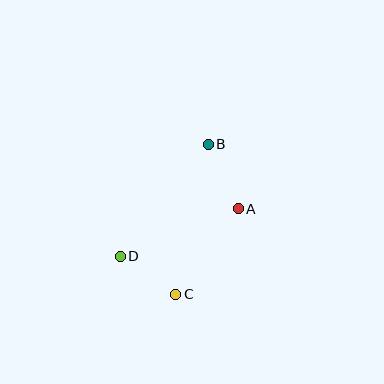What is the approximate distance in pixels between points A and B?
The distance between A and B is approximately 72 pixels.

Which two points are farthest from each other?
Points B and C are farthest from each other.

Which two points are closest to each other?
Points C and D are closest to each other.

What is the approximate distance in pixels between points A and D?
The distance between A and D is approximately 128 pixels.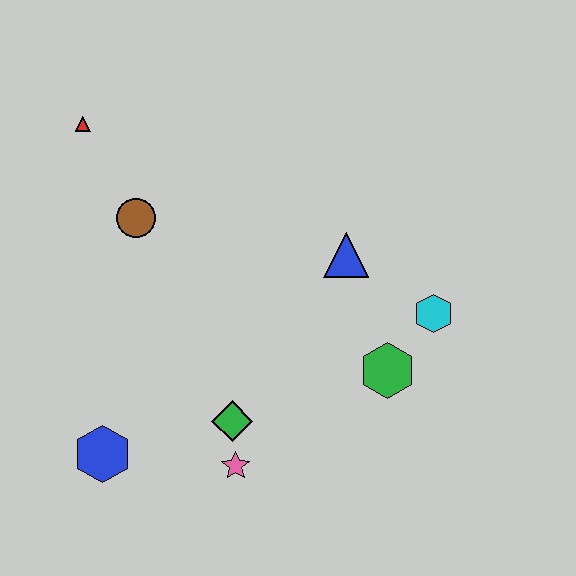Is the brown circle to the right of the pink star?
No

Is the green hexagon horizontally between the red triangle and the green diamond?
No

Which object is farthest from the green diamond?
The red triangle is farthest from the green diamond.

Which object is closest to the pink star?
The green diamond is closest to the pink star.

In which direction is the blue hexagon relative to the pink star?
The blue hexagon is to the left of the pink star.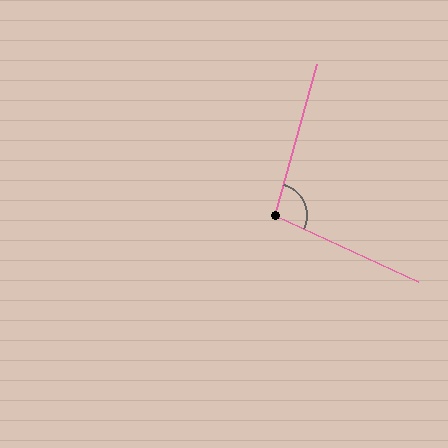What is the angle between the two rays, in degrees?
Approximately 100 degrees.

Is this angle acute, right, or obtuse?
It is obtuse.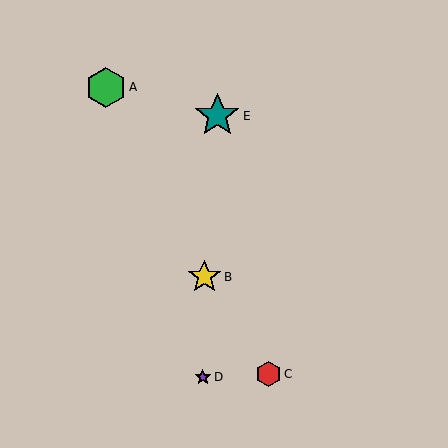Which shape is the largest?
The teal star (labeled E) is the largest.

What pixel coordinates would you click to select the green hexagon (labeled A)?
Click at (106, 87) to select the green hexagon A.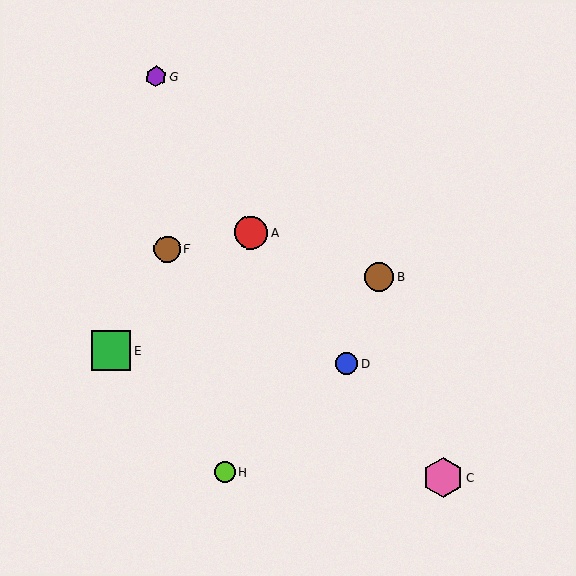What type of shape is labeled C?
Shape C is a pink hexagon.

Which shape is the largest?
The pink hexagon (labeled C) is the largest.